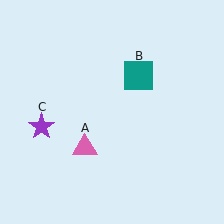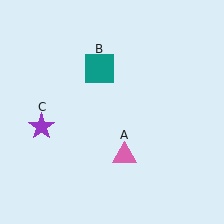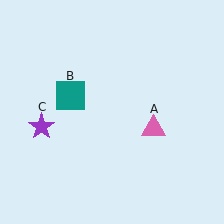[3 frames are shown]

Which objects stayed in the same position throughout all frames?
Purple star (object C) remained stationary.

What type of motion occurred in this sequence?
The pink triangle (object A), teal square (object B) rotated counterclockwise around the center of the scene.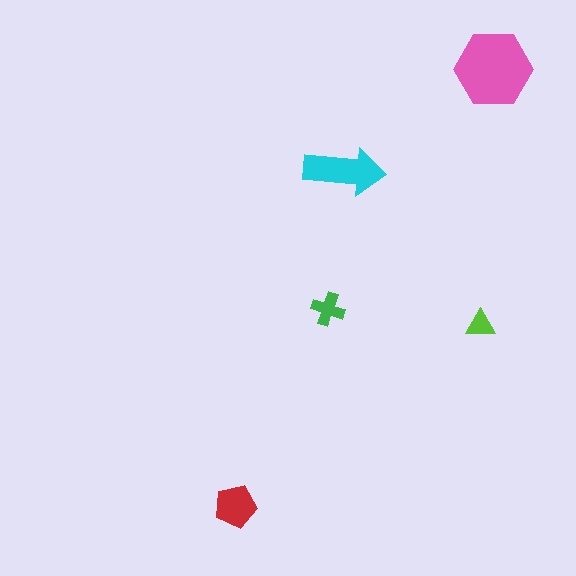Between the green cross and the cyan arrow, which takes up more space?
The cyan arrow.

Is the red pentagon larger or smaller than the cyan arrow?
Smaller.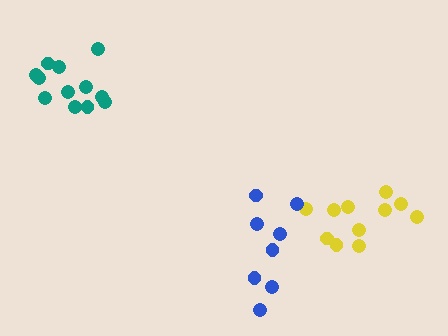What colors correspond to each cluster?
The clusters are colored: yellow, teal, blue.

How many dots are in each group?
Group 1: 11 dots, Group 2: 12 dots, Group 3: 8 dots (31 total).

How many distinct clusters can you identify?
There are 3 distinct clusters.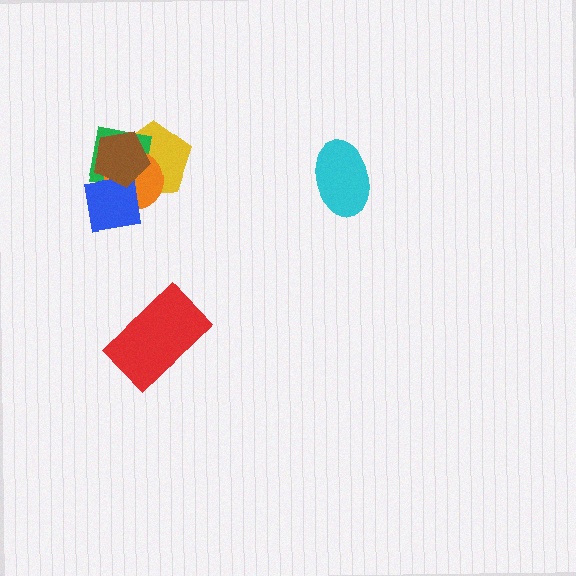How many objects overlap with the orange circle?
4 objects overlap with the orange circle.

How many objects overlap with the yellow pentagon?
4 objects overlap with the yellow pentagon.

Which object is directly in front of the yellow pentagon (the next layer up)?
The green square is directly in front of the yellow pentagon.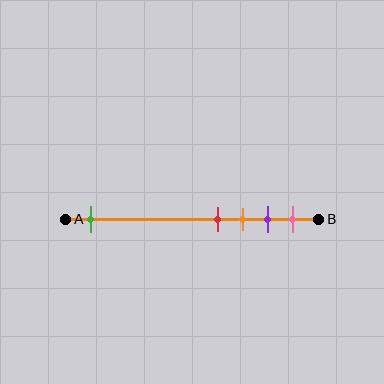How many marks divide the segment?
There are 5 marks dividing the segment.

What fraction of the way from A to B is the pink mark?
The pink mark is approximately 90% (0.9) of the way from A to B.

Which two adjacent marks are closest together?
The red and orange marks are the closest adjacent pair.